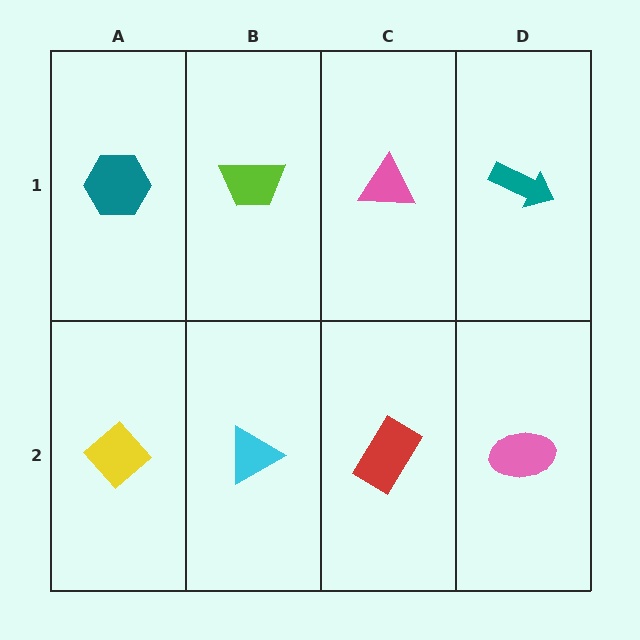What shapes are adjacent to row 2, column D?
A teal arrow (row 1, column D), a red rectangle (row 2, column C).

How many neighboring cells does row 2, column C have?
3.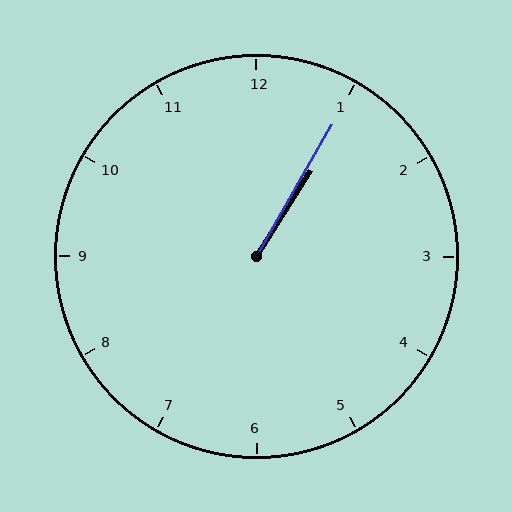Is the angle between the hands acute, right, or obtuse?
It is acute.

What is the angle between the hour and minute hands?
Approximately 2 degrees.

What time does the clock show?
1:05.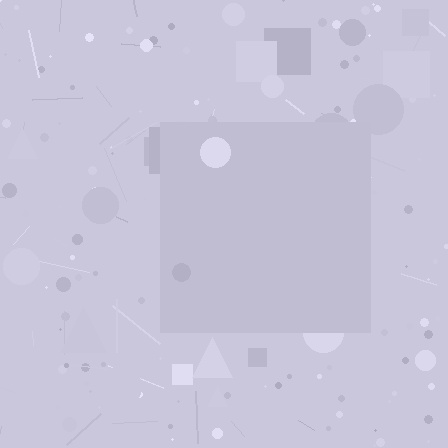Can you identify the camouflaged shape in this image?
The camouflaged shape is a square.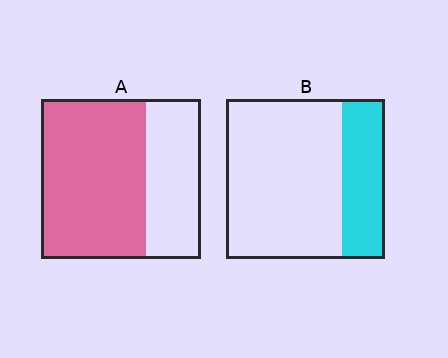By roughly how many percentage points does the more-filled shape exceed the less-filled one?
By roughly 40 percentage points (A over B).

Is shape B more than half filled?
No.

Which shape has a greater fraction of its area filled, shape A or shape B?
Shape A.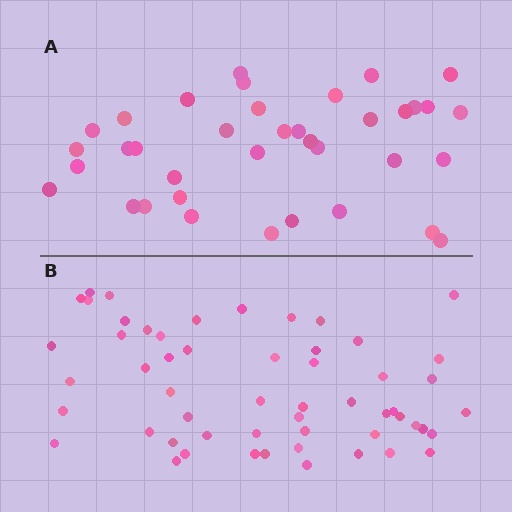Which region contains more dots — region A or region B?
Region B (the bottom region) has more dots.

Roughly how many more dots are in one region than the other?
Region B has approximately 20 more dots than region A.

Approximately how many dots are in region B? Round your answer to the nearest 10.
About 60 dots. (The exact count is 55, which rounds to 60.)